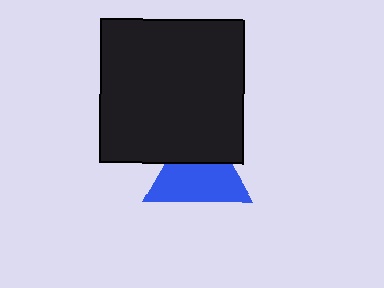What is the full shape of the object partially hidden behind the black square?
The partially hidden object is a blue triangle.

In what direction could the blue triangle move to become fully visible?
The blue triangle could move down. That would shift it out from behind the black square entirely.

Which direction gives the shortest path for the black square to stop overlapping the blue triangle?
Moving up gives the shortest separation.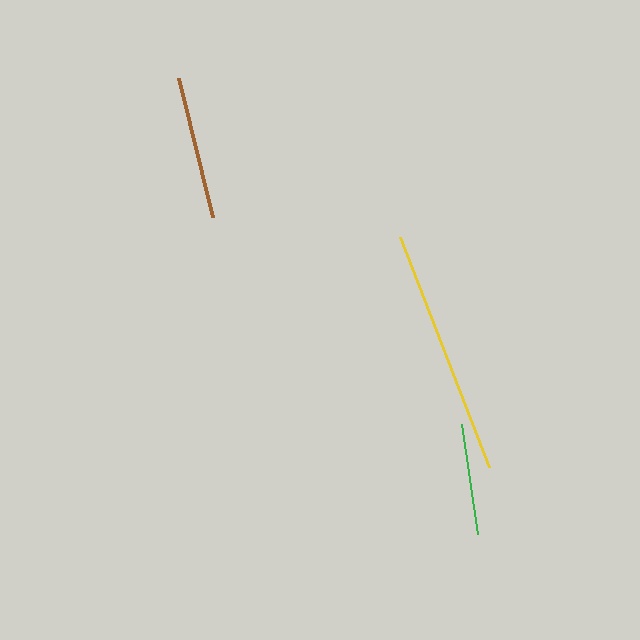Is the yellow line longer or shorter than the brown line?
The yellow line is longer than the brown line.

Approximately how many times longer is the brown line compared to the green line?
The brown line is approximately 1.3 times the length of the green line.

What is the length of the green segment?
The green segment is approximately 111 pixels long.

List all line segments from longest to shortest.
From longest to shortest: yellow, brown, green.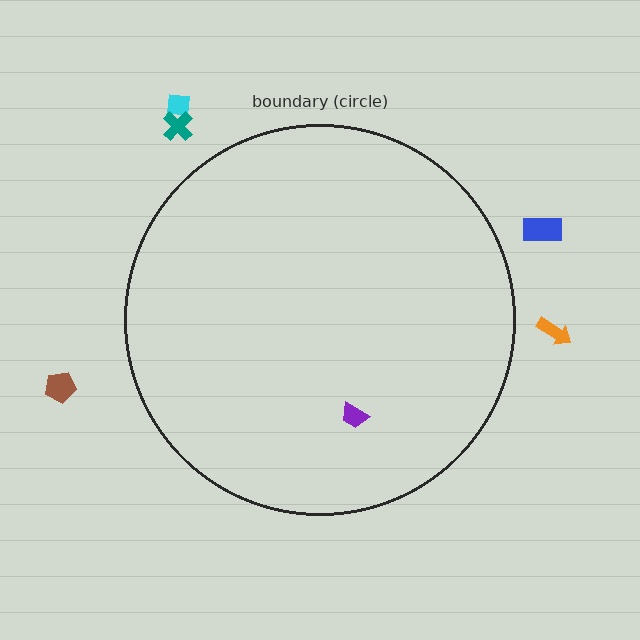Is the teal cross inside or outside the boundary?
Outside.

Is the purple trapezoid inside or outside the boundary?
Inside.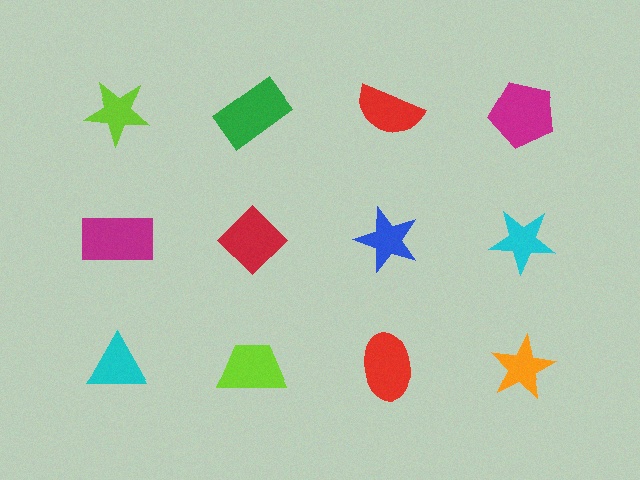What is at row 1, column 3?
A red semicircle.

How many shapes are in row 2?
4 shapes.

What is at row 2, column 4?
A cyan star.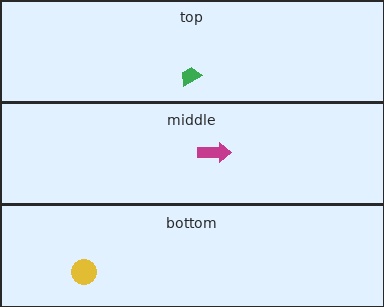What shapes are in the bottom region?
The yellow circle.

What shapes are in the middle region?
The magenta arrow.